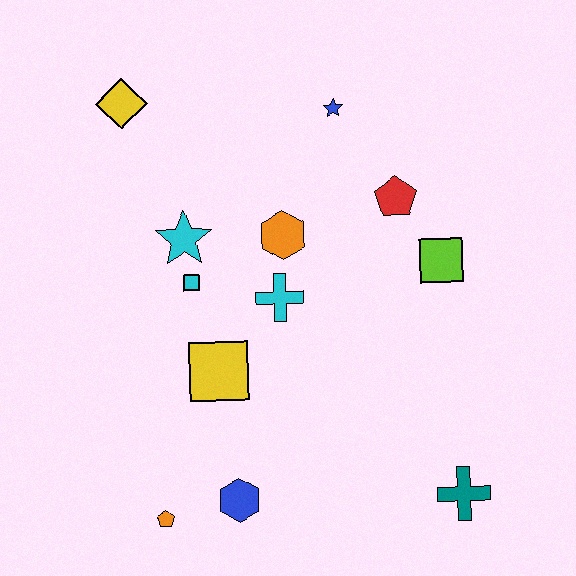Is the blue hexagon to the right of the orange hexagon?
No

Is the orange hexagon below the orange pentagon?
No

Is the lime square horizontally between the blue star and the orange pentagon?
No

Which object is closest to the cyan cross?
The orange hexagon is closest to the cyan cross.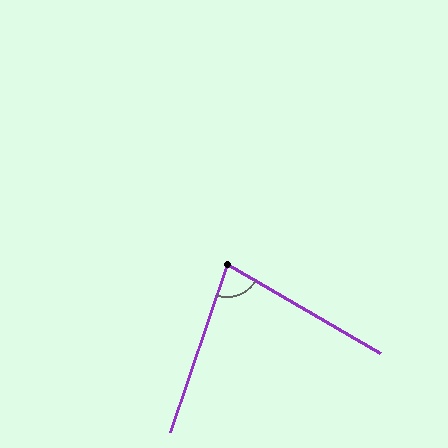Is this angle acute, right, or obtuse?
It is acute.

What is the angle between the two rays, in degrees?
Approximately 78 degrees.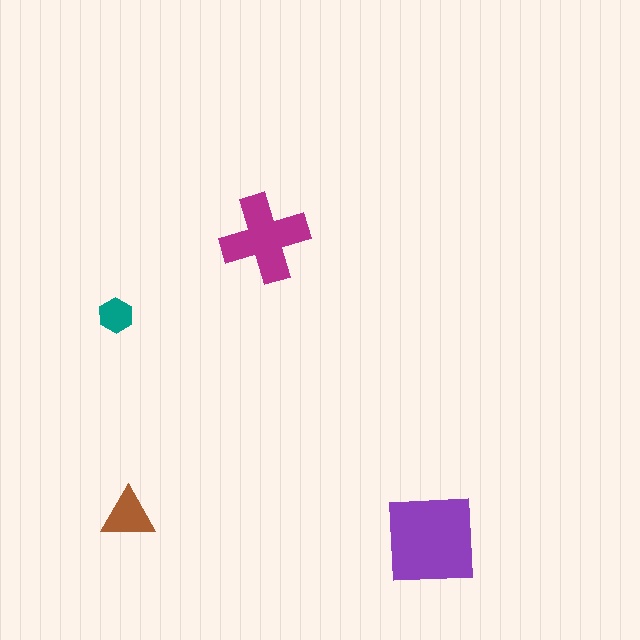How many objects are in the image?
There are 4 objects in the image.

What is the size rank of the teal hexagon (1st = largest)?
4th.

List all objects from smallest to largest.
The teal hexagon, the brown triangle, the magenta cross, the purple square.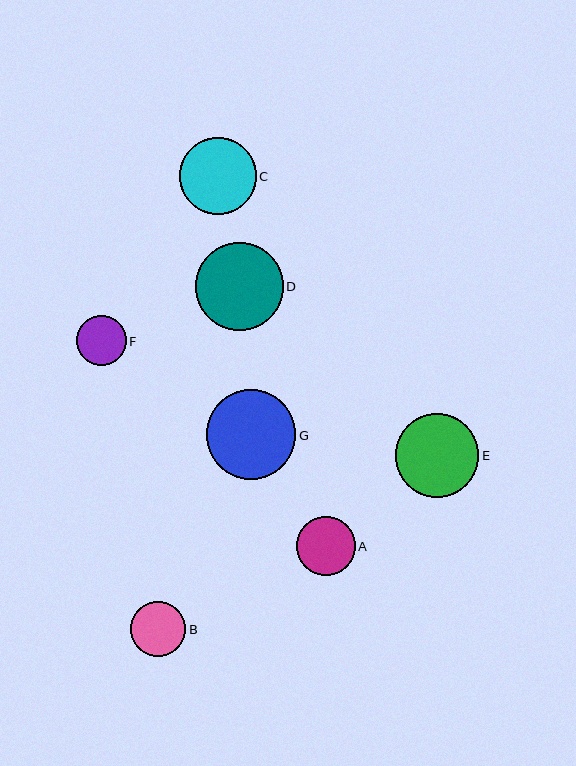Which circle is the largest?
Circle G is the largest with a size of approximately 89 pixels.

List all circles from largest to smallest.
From largest to smallest: G, D, E, C, A, B, F.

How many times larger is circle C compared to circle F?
Circle C is approximately 1.5 times the size of circle F.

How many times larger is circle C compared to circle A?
Circle C is approximately 1.3 times the size of circle A.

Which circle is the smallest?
Circle F is the smallest with a size of approximately 50 pixels.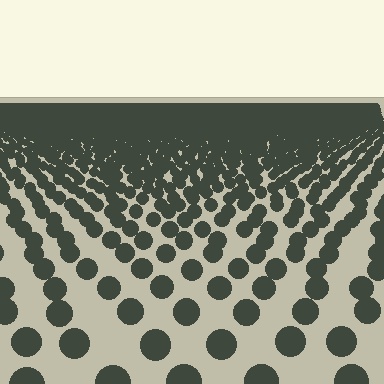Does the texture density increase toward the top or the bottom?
Density increases toward the top.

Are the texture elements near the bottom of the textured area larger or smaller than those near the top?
Larger. Near the bottom, elements are closer to the viewer and appear at a bigger on-screen size.